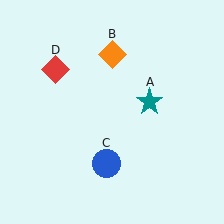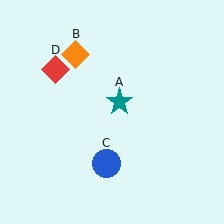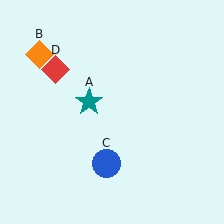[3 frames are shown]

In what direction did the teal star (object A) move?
The teal star (object A) moved left.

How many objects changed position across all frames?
2 objects changed position: teal star (object A), orange diamond (object B).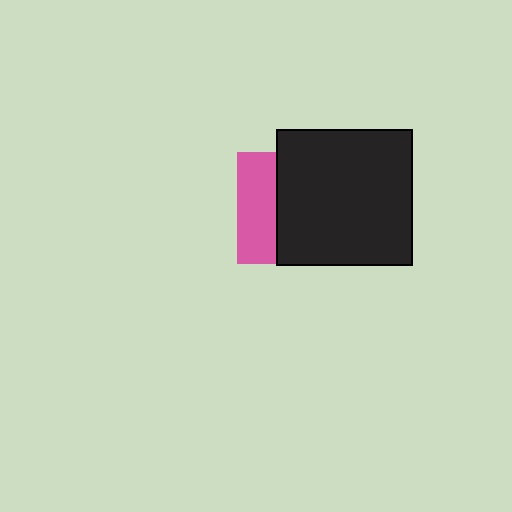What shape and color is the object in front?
The object in front is a black square.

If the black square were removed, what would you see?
You would see the complete pink square.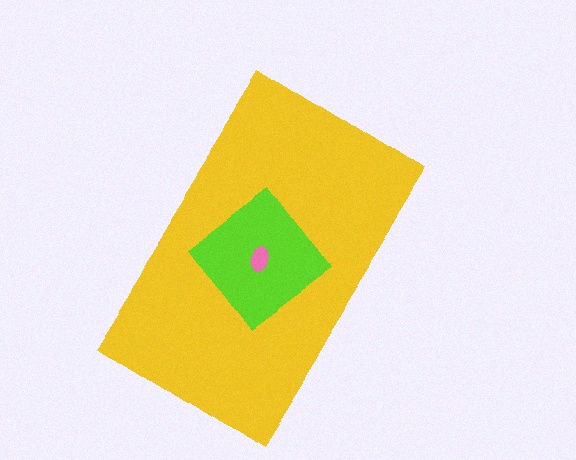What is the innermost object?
The pink ellipse.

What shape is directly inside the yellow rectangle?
The lime diamond.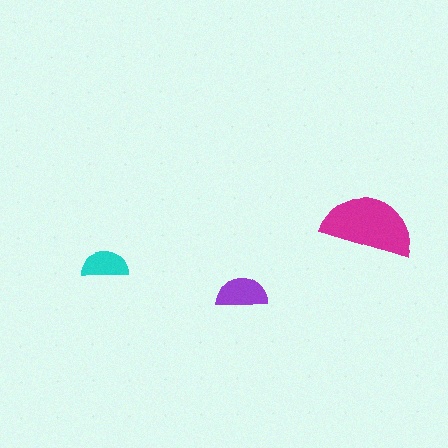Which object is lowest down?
The purple semicircle is bottommost.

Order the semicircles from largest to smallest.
the magenta one, the purple one, the cyan one.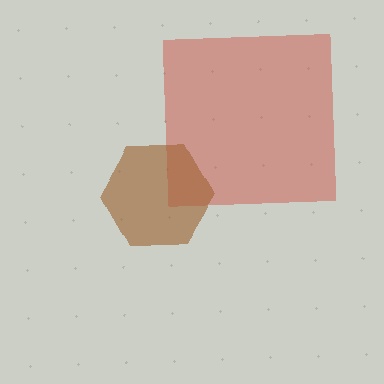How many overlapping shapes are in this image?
There are 2 overlapping shapes in the image.